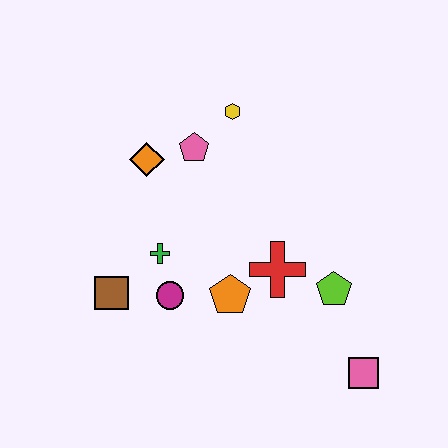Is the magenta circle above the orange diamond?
No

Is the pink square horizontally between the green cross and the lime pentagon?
No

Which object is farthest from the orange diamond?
The pink square is farthest from the orange diamond.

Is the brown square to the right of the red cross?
No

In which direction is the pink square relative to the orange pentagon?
The pink square is to the right of the orange pentagon.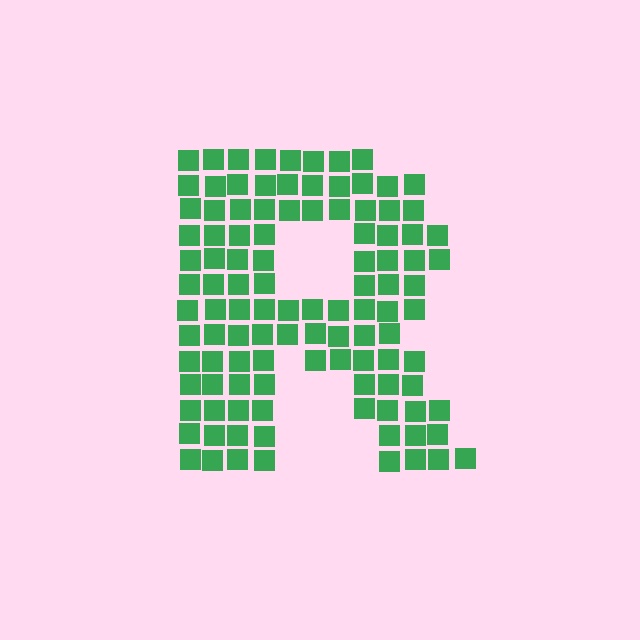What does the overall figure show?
The overall figure shows the letter R.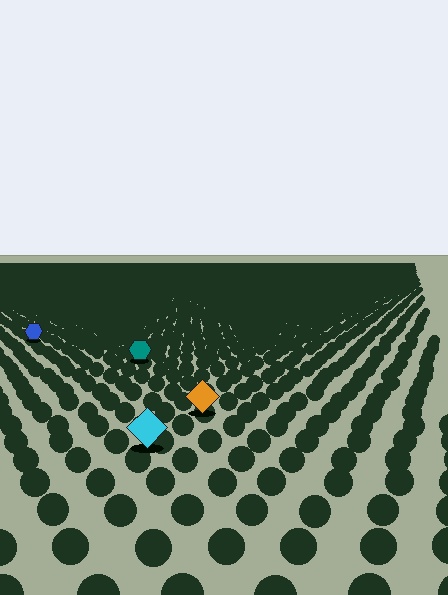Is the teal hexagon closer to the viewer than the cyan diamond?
No. The cyan diamond is closer — you can tell from the texture gradient: the ground texture is coarser near it.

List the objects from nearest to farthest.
From nearest to farthest: the cyan diamond, the orange diamond, the teal hexagon, the blue hexagon.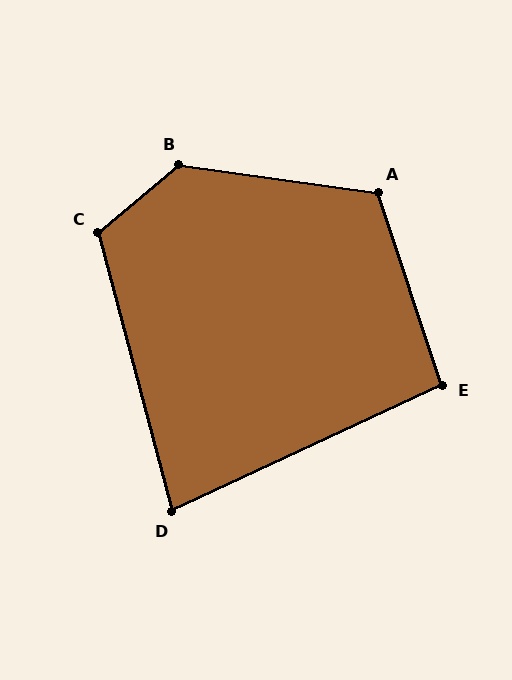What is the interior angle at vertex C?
Approximately 115 degrees (obtuse).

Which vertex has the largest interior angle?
B, at approximately 132 degrees.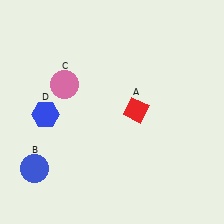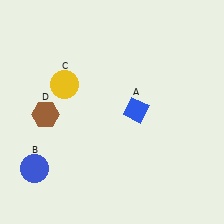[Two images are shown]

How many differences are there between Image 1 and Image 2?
There are 3 differences between the two images.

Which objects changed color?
A changed from red to blue. C changed from pink to yellow. D changed from blue to brown.